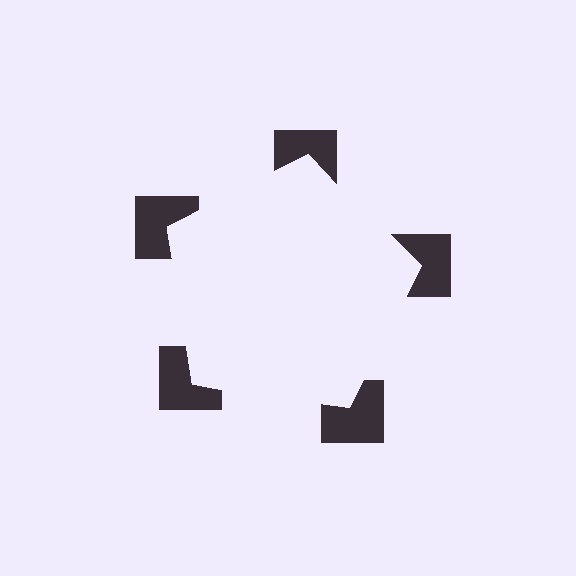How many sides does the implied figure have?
5 sides.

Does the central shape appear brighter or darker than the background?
It typically appears slightly brighter than the background, even though no actual brightness change is drawn.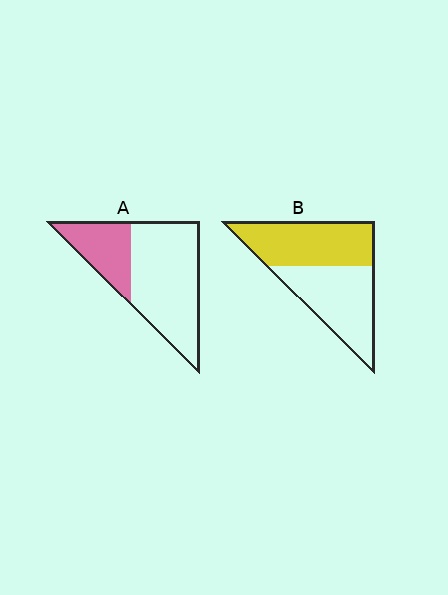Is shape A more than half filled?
No.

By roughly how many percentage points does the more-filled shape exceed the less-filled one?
By roughly 20 percentage points (B over A).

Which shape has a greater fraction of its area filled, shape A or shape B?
Shape B.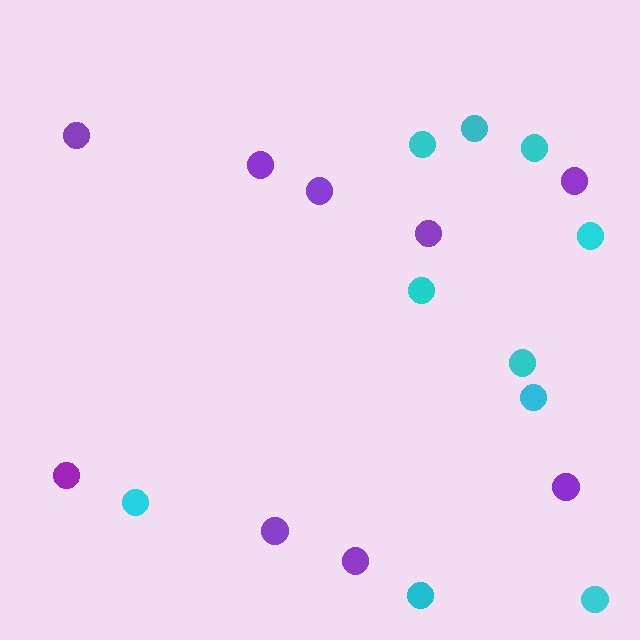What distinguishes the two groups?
There are 2 groups: one group of purple circles (9) and one group of cyan circles (10).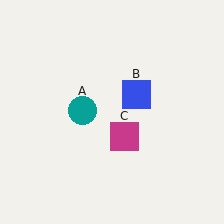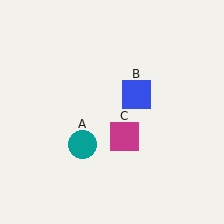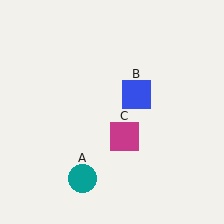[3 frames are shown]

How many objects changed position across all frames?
1 object changed position: teal circle (object A).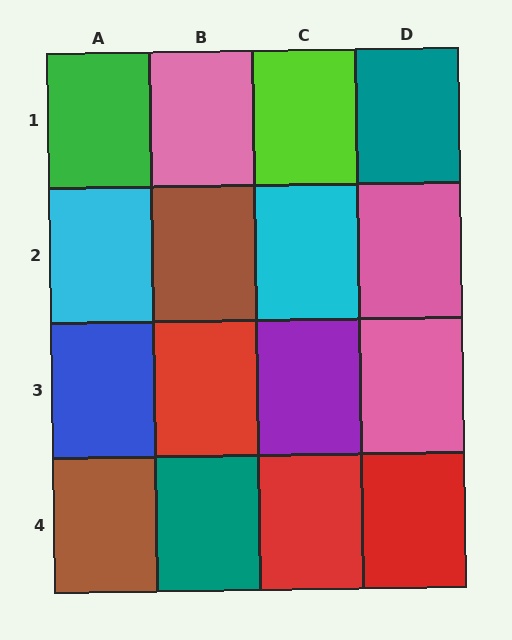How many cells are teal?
2 cells are teal.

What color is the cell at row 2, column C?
Cyan.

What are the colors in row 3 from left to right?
Blue, red, purple, pink.